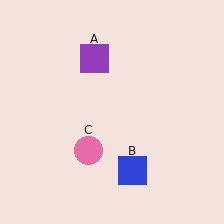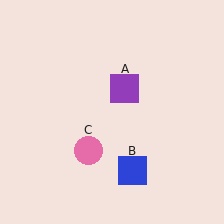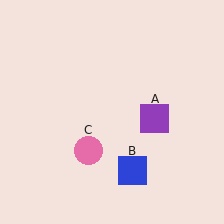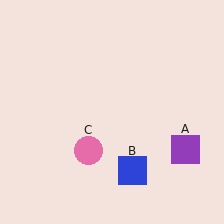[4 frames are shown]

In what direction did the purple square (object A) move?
The purple square (object A) moved down and to the right.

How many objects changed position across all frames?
1 object changed position: purple square (object A).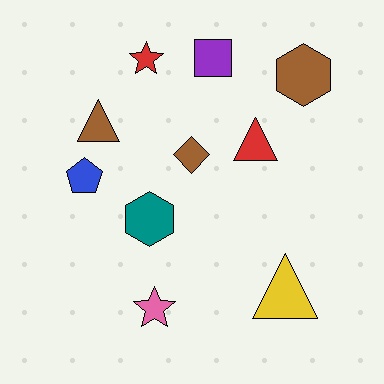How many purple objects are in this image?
There is 1 purple object.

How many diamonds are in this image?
There is 1 diamond.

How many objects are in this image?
There are 10 objects.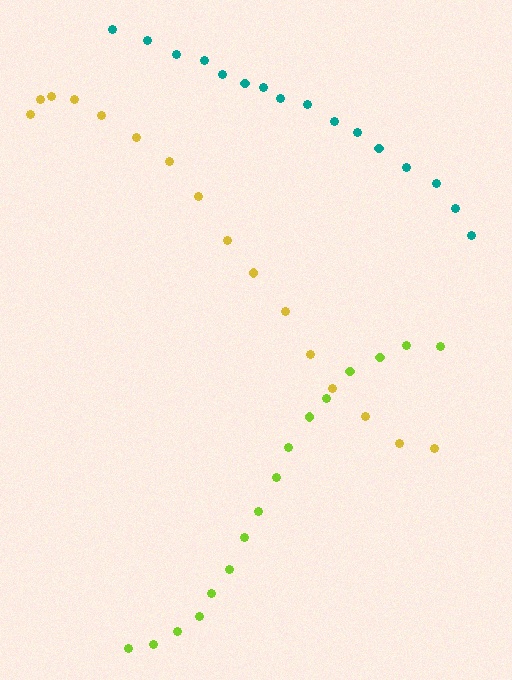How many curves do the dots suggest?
There are 3 distinct paths.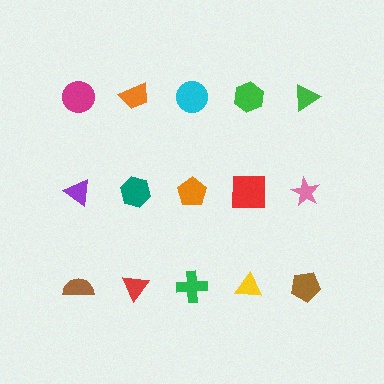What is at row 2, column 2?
A teal hexagon.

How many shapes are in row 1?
5 shapes.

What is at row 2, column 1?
A purple triangle.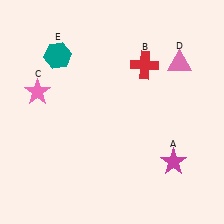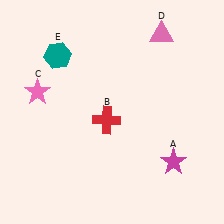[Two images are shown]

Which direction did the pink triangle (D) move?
The pink triangle (D) moved up.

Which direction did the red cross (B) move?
The red cross (B) moved down.